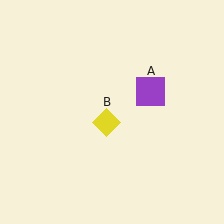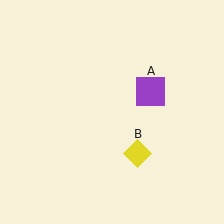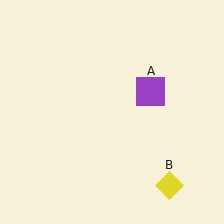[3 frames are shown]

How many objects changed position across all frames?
1 object changed position: yellow diamond (object B).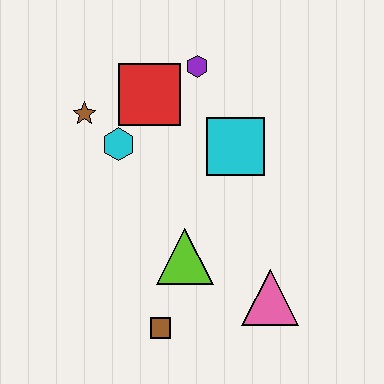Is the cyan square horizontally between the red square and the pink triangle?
Yes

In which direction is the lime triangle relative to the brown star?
The lime triangle is below the brown star.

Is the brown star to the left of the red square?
Yes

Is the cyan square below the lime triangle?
No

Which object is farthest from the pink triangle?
The brown star is farthest from the pink triangle.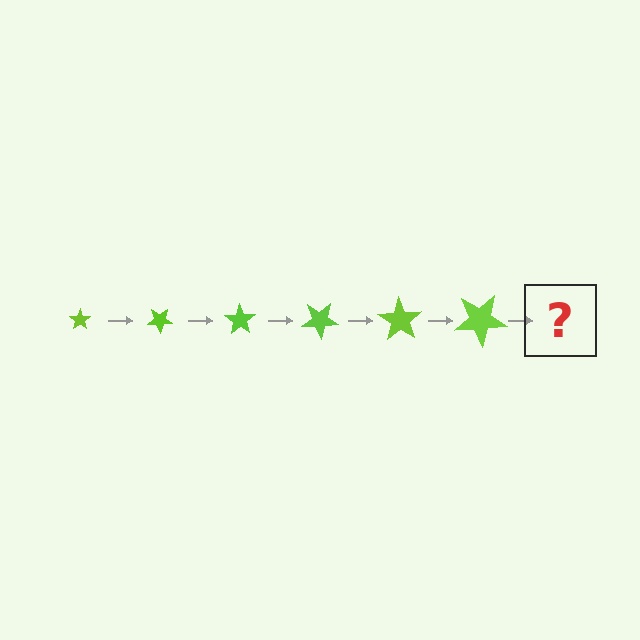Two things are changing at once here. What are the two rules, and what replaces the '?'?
The two rules are that the star grows larger each step and it rotates 35 degrees each step. The '?' should be a star, larger than the previous one and rotated 210 degrees from the start.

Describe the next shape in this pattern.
It should be a star, larger than the previous one and rotated 210 degrees from the start.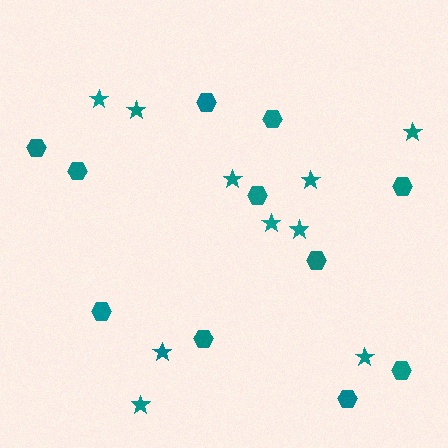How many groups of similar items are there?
There are 2 groups: one group of stars (10) and one group of hexagons (11).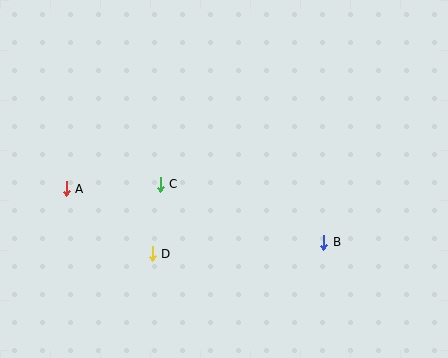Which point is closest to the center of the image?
Point C at (160, 184) is closest to the center.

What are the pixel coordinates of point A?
Point A is at (66, 189).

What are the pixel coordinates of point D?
Point D is at (152, 254).